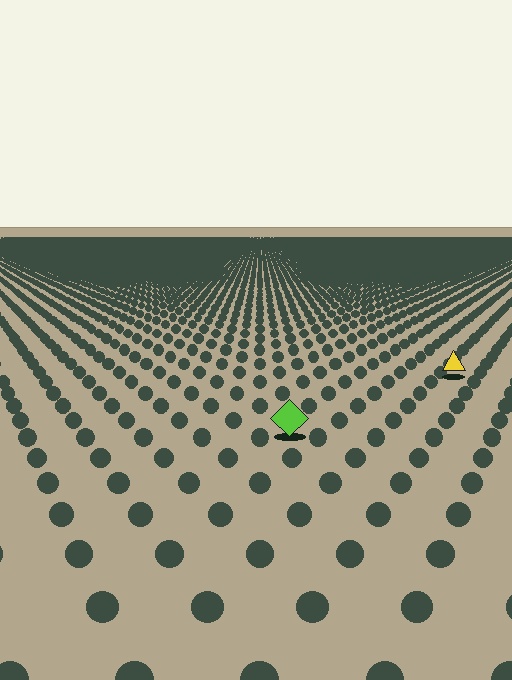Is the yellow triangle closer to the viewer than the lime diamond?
No. The lime diamond is closer — you can tell from the texture gradient: the ground texture is coarser near it.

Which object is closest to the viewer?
The lime diamond is closest. The texture marks near it are larger and more spread out.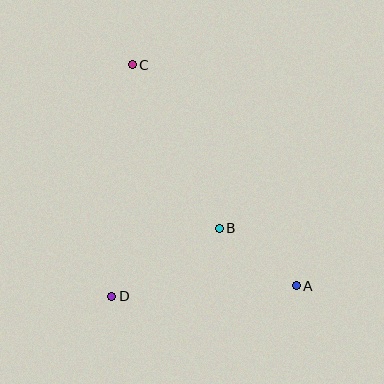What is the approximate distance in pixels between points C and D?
The distance between C and D is approximately 232 pixels.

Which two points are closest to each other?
Points A and B are closest to each other.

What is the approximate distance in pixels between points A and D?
The distance between A and D is approximately 185 pixels.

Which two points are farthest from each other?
Points A and C are farthest from each other.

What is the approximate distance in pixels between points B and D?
The distance between B and D is approximately 128 pixels.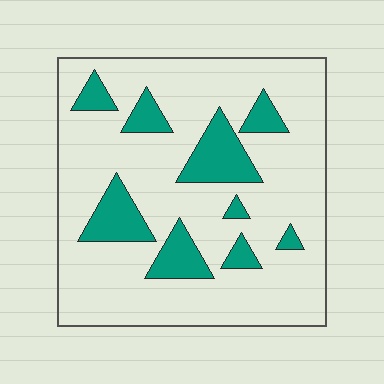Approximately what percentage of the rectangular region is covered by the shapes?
Approximately 20%.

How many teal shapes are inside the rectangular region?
9.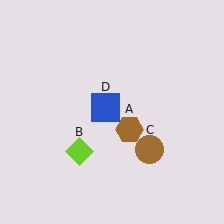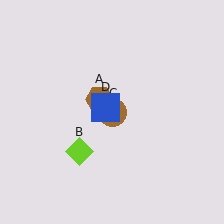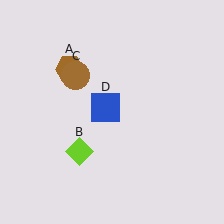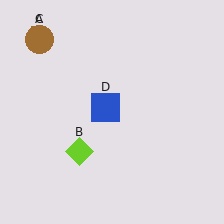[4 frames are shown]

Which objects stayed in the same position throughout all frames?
Lime diamond (object B) and blue square (object D) remained stationary.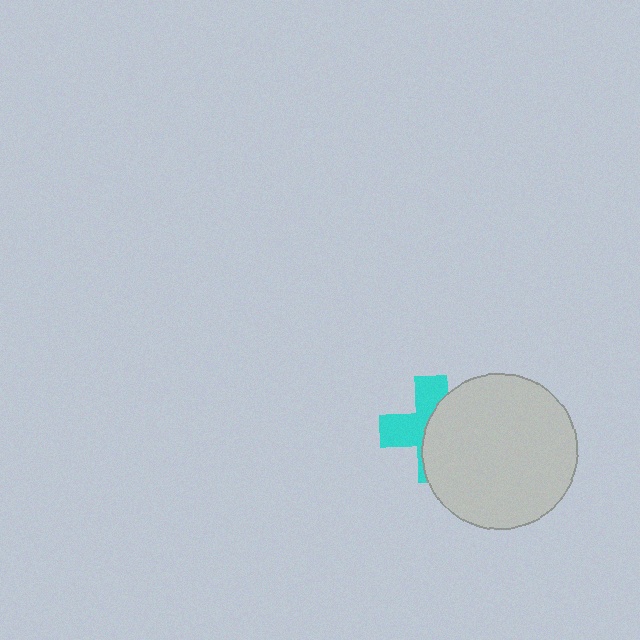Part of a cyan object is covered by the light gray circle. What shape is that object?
It is a cross.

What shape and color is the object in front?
The object in front is a light gray circle.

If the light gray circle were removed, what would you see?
You would see the complete cyan cross.